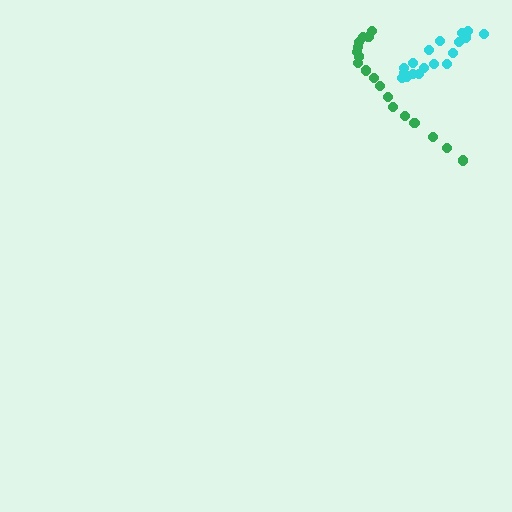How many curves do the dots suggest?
There are 2 distinct paths.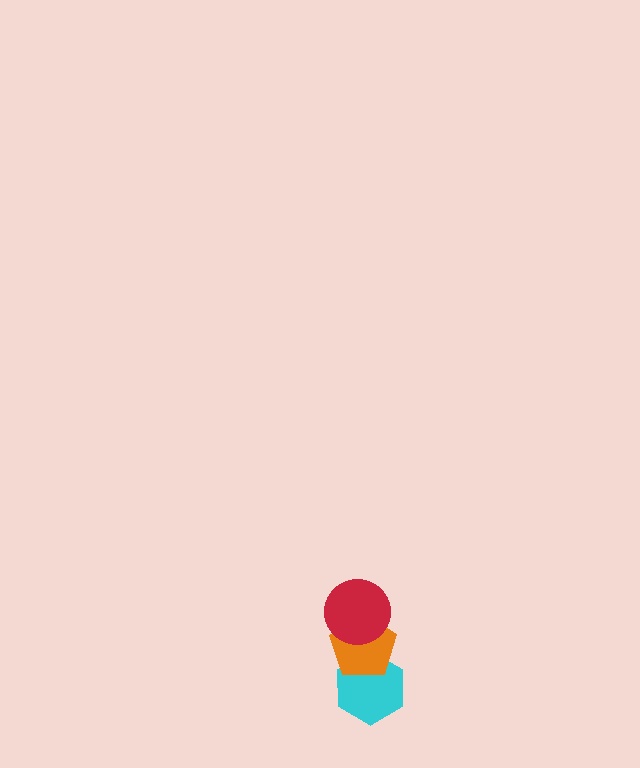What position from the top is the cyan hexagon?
The cyan hexagon is 3rd from the top.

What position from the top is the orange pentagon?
The orange pentagon is 2nd from the top.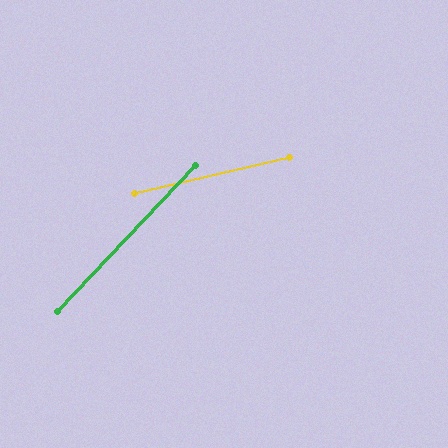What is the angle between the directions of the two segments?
Approximately 34 degrees.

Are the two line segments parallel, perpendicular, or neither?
Neither parallel nor perpendicular — they differ by about 34°.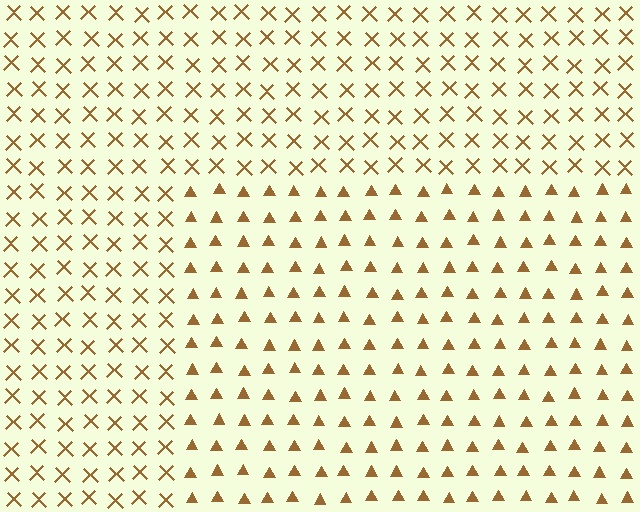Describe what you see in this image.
The image is filled with small brown elements arranged in a uniform grid. A rectangle-shaped region contains triangles, while the surrounding area contains X marks. The boundary is defined purely by the change in element shape.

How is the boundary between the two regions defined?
The boundary is defined by a change in element shape: triangles inside vs. X marks outside. All elements share the same color and spacing.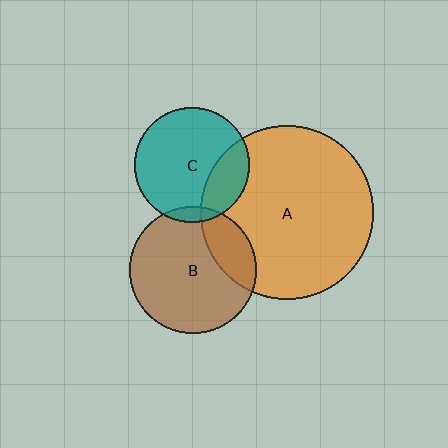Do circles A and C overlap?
Yes.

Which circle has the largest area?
Circle A (orange).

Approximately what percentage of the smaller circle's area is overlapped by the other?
Approximately 25%.